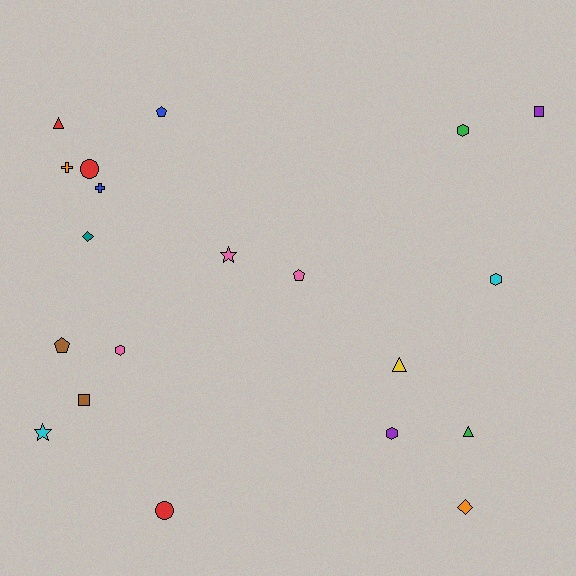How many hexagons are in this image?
There are 4 hexagons.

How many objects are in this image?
There are 20 objects.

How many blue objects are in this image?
There are 2 blue objects.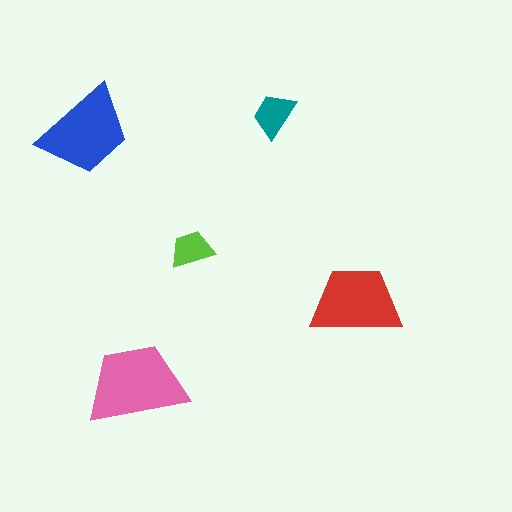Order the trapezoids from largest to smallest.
the pink one, the blue one, the red one, the teal one, the lime one.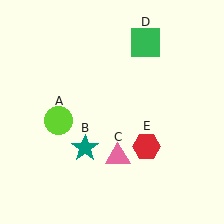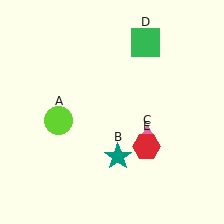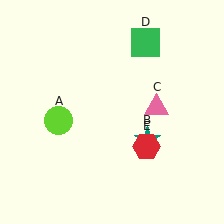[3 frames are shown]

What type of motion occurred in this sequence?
The teal star (object B), pink triangle (object C) rotated counterclockwise around the center of the scene.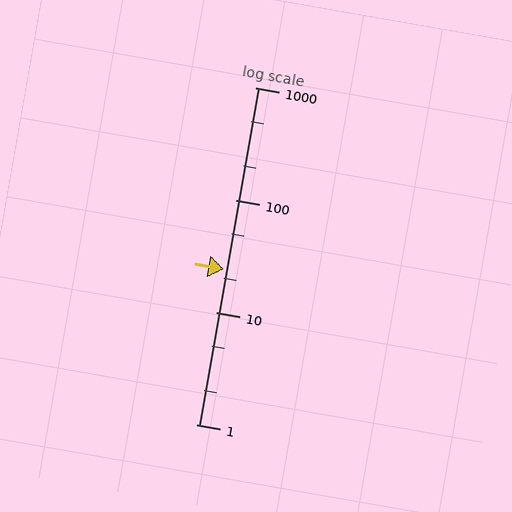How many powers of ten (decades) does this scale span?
The scale spans 3 decades, from 1 to 1000.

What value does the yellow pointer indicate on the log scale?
The pointer indicates approximately 24.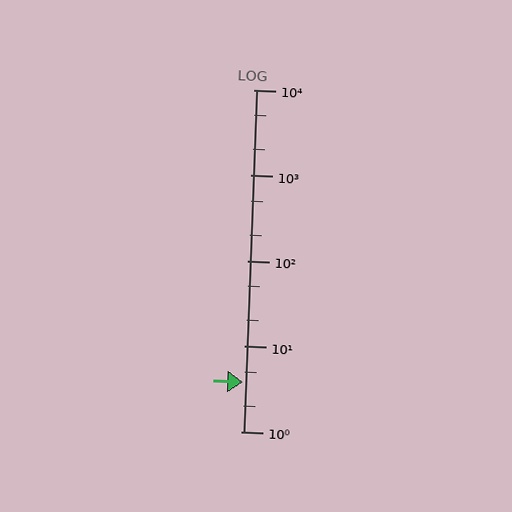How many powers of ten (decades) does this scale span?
The scale spans 4 decades, from 1 to 10000.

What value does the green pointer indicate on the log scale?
The pointer indicates approximately 3.8.